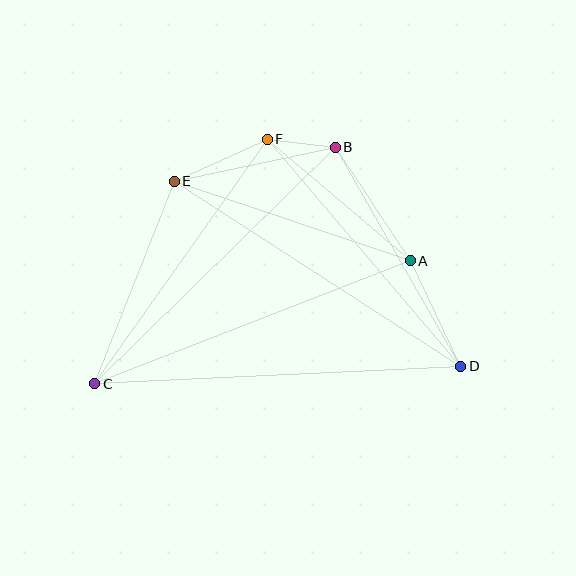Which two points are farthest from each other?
Points C and D are farthest from each other.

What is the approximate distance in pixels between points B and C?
The distance between B and C is approximately 337 pixels.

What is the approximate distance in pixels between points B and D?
The distance between B and D is approximately 252 pixels.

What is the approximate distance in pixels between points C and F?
The distance between C and F is approximately 299 pixels.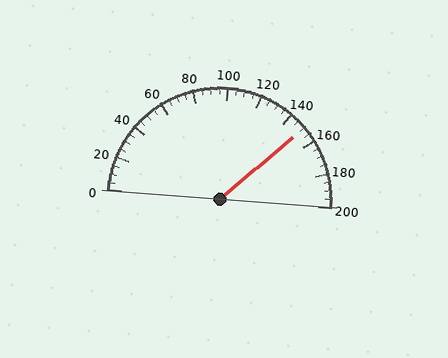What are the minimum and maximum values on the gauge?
The gauge ranges from 0 to 200.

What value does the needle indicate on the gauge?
The needle indicates approximately 150.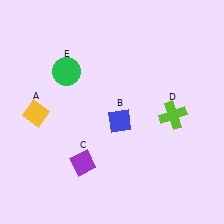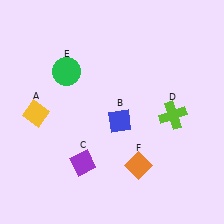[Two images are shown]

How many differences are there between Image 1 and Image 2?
There is 1 difference between the two images.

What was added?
An orange diamond (F) was added in Image 2.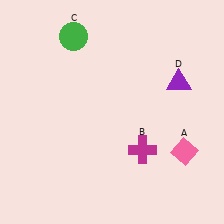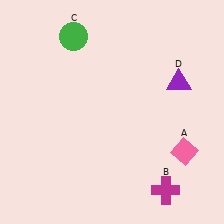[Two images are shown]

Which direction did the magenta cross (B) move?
The magenta cross (B) moved down.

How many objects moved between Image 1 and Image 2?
1 object moved between the two images.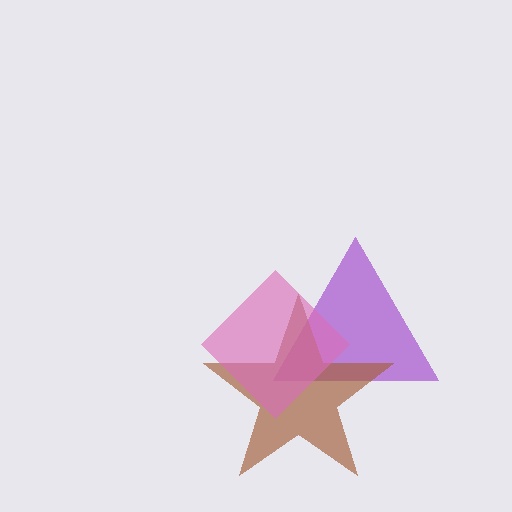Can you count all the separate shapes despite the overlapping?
Yes, there are 3 separate shapes.